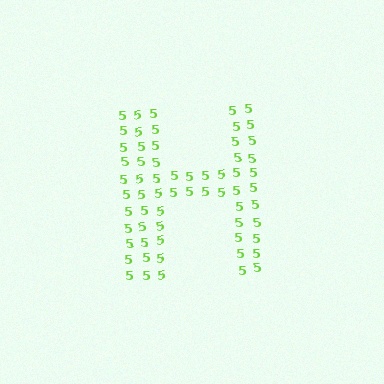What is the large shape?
The large shape is the letter H.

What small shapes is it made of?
It is made of small digit 5's.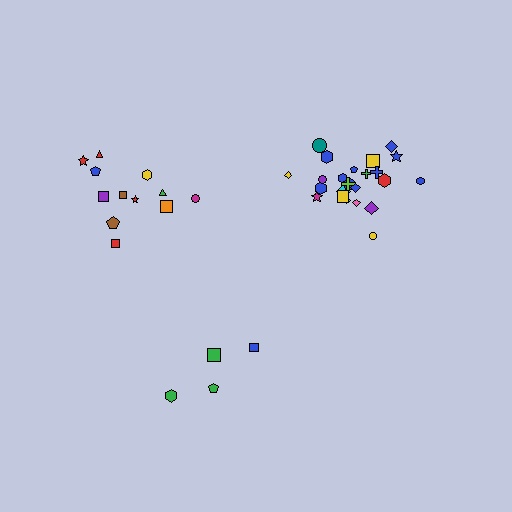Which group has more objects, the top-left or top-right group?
The top-right group.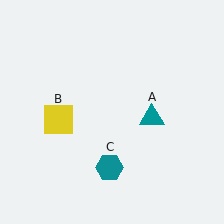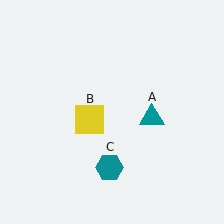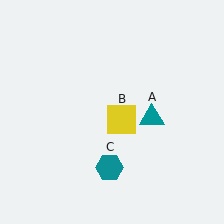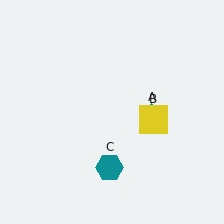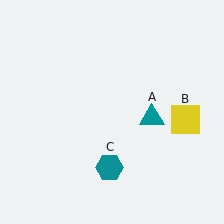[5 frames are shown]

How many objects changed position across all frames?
1 object changed position: yellow square (object B).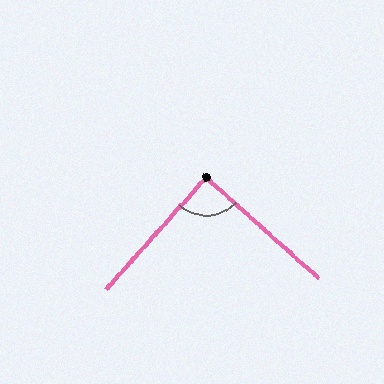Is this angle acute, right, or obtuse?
It is approximately a right angle.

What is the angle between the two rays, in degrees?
Approximately 90 degrees.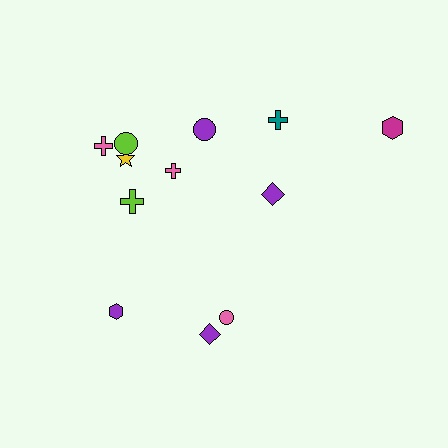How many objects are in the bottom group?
There are 3 objects.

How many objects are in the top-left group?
There are 6 objects.